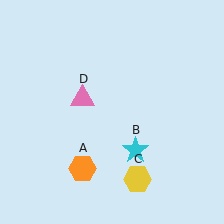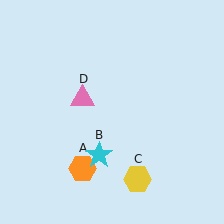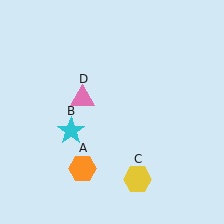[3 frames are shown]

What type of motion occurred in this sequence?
The cyan star (object B) rotated clockwise around the center of the scene.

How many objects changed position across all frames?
1 object changed position: cyan star (object B).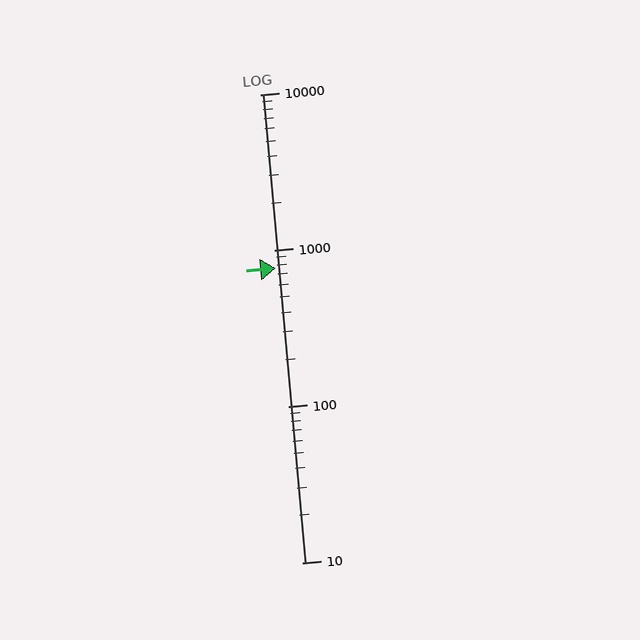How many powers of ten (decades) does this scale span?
The scale spans 3 decades, from 10 to 10000.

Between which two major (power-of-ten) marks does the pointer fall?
The pointer is between 100 and 1000.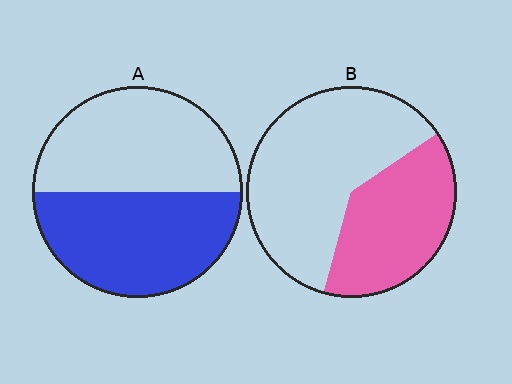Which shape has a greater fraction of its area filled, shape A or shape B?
Shape A.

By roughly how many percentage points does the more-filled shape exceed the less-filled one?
By roughly 10 percentage points (A over B).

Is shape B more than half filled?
No.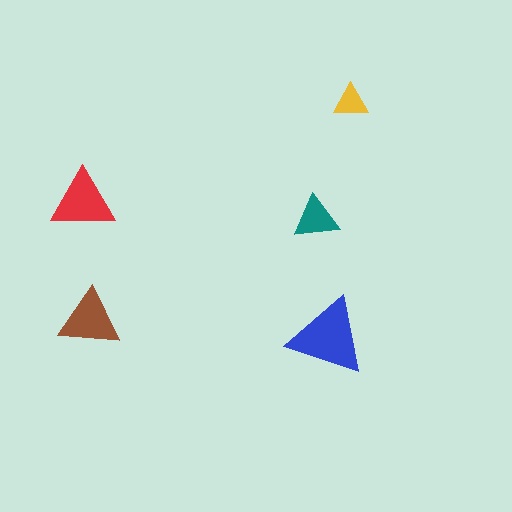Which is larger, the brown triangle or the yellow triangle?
The brown one.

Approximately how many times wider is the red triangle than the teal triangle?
About 1.5 times wider.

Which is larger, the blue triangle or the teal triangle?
The blue one.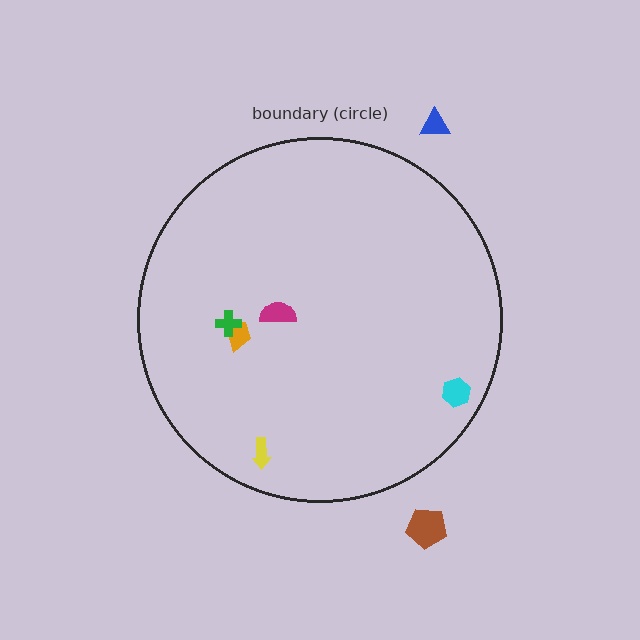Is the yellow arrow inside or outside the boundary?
Inside.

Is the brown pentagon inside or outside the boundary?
Outside.